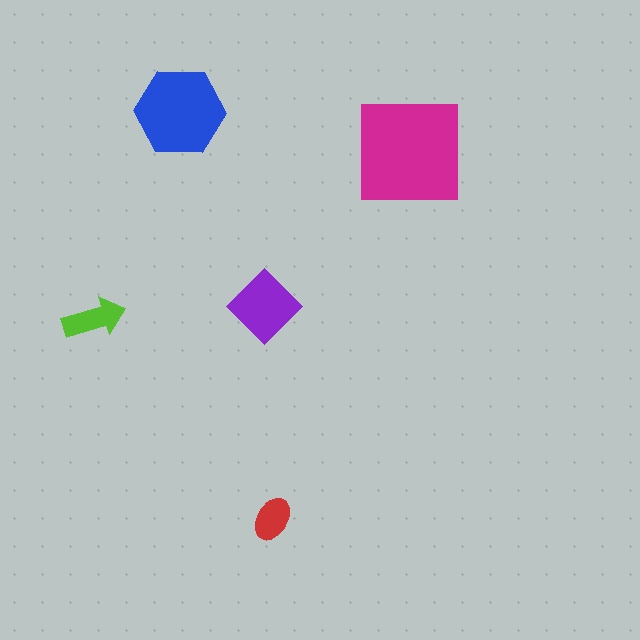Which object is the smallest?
The red ellipse.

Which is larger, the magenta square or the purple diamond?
The magenta square.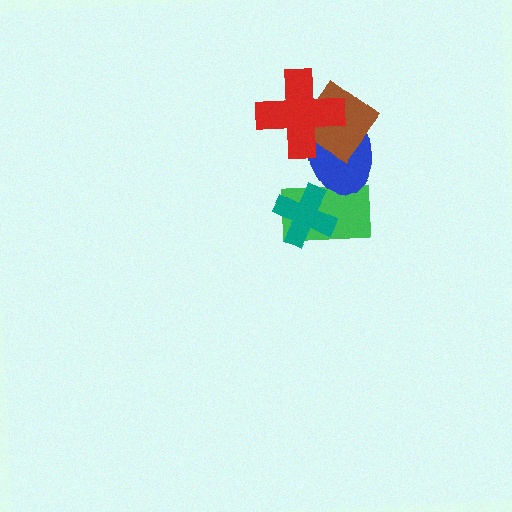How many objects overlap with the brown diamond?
2 objects overlap with the brown diamond.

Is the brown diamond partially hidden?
Yes, it is partially covered by another shape.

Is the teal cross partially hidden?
No, no other shape covers it.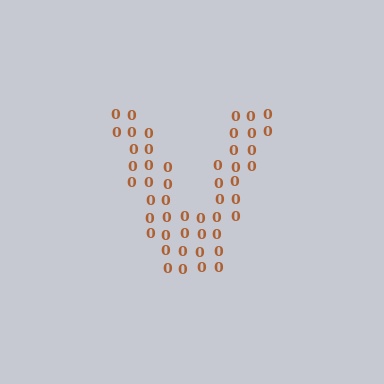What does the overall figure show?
The overall figure shows the letter V.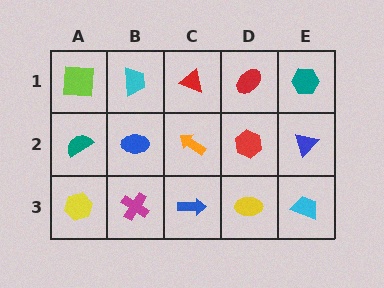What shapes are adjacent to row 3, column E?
A blue triangle (row 2, column E), a yellow ellipse (row 3, column D).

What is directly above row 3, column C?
An orange arrow.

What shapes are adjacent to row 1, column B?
A blue ellipse (row 2, column B), a lime square (row 1, column A), a red triangle (row 1, column C).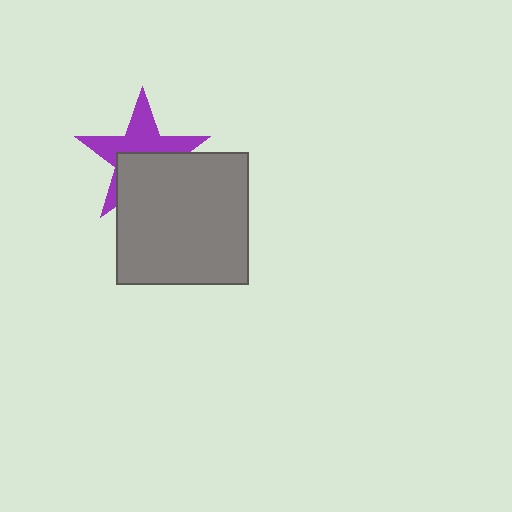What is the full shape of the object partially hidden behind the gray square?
The partially hidden object is a purple star.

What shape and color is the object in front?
The object in front is a gray square.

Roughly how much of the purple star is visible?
About half of it is visible (roughly 52%).